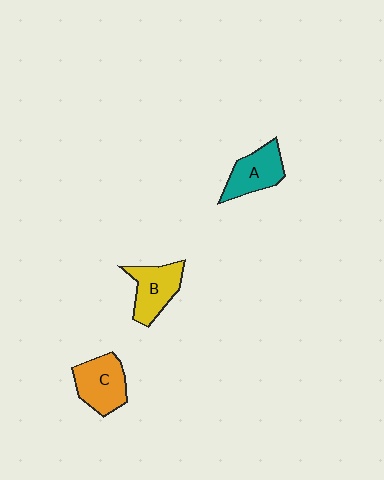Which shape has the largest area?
Shape C (orange).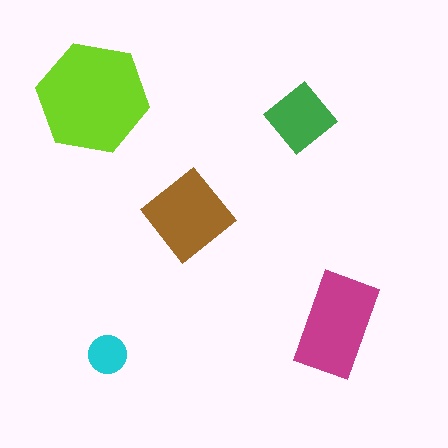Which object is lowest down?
The cyan circle is bottommost.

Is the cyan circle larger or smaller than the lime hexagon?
Smaller.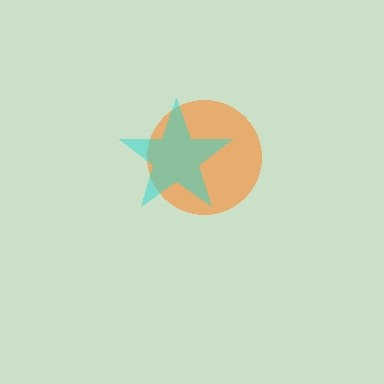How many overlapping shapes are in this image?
There are 2 overlapping shapes in the image.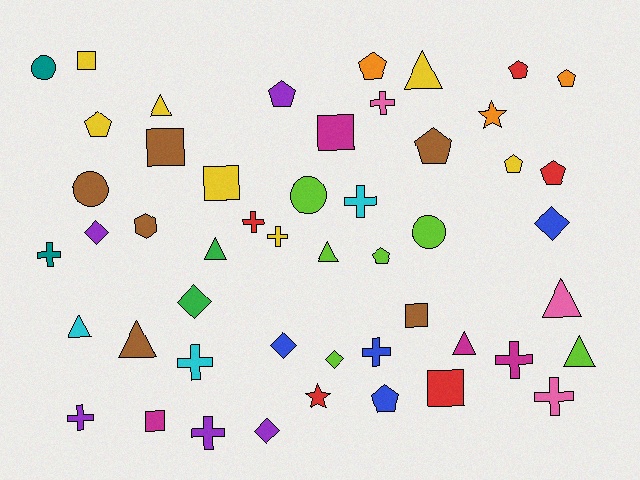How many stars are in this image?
There are 2 stars.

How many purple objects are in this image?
There are 5 purple objects.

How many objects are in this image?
There are 50 objects.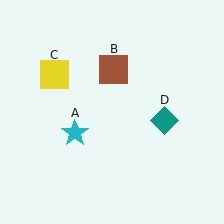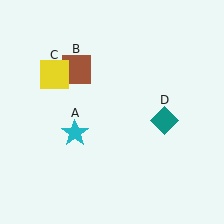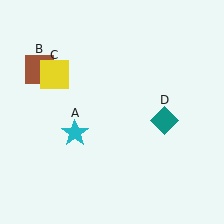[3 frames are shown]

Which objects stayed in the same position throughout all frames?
Cyan star (object A) and yellow square (object C) and teal diamond (object D) remained stationary.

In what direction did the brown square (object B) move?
The brown square (object B) moved left.